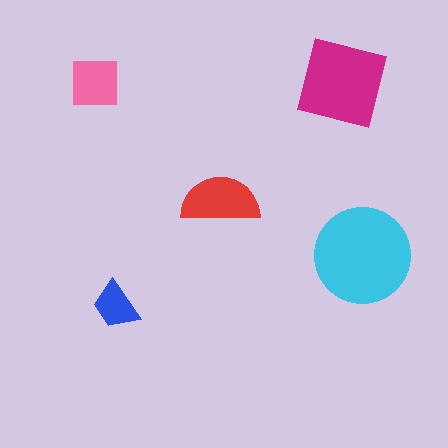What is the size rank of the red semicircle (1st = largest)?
3rd.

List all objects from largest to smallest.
The cyan circle, the magenta square, the red semicircle, the pink square, the blue trapezoid.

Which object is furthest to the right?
The cyan circle is rightmost.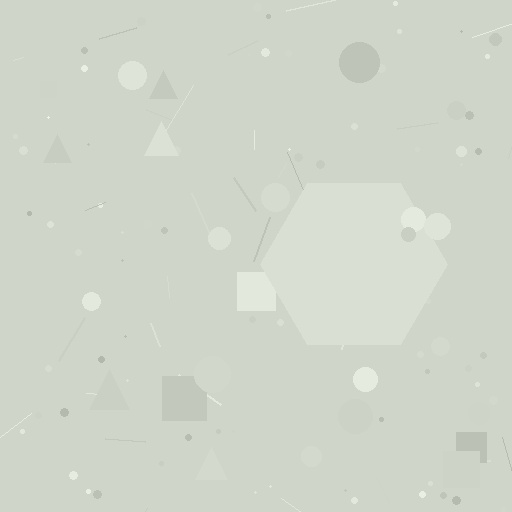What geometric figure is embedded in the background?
A hexagon is embedded in the background.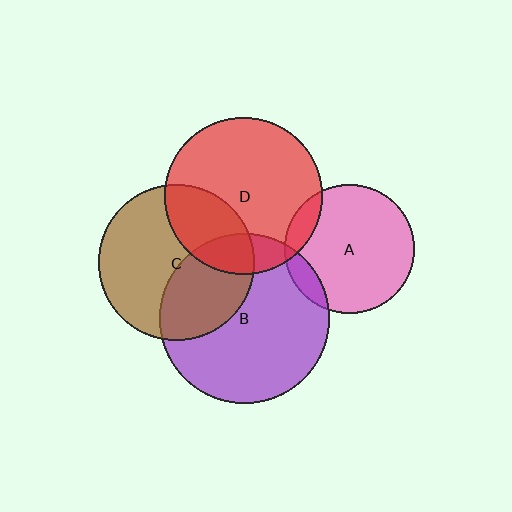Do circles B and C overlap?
Yes.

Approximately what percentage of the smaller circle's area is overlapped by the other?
Approximately 40%.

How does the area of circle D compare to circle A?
Approximately 1.5 times.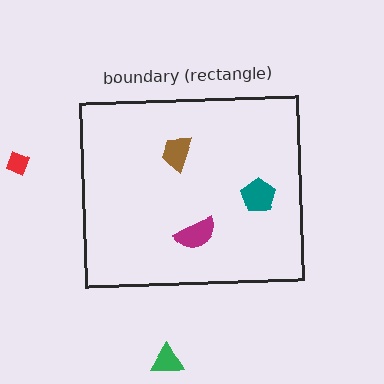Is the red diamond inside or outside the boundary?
Outside.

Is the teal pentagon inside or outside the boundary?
Inside.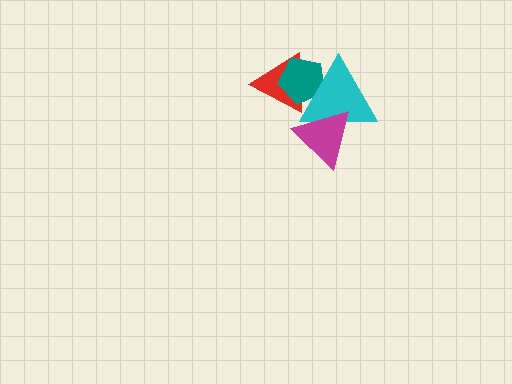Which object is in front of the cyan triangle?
The magenta triangle is in front of the cyan triangle.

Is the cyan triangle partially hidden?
Yes, it is partially covered by another shape.